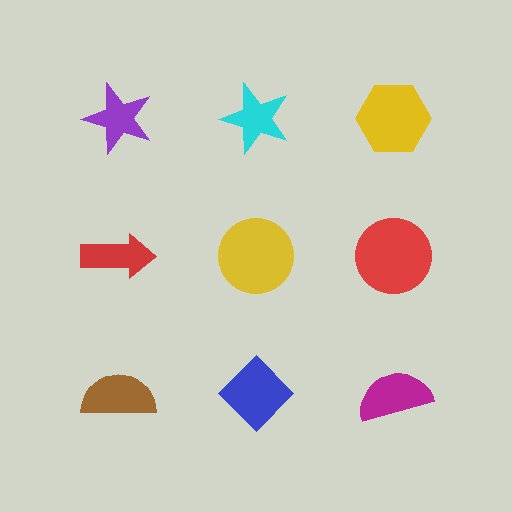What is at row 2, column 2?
A yellow circle.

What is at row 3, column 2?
A blue diamond.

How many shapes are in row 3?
3 shapes.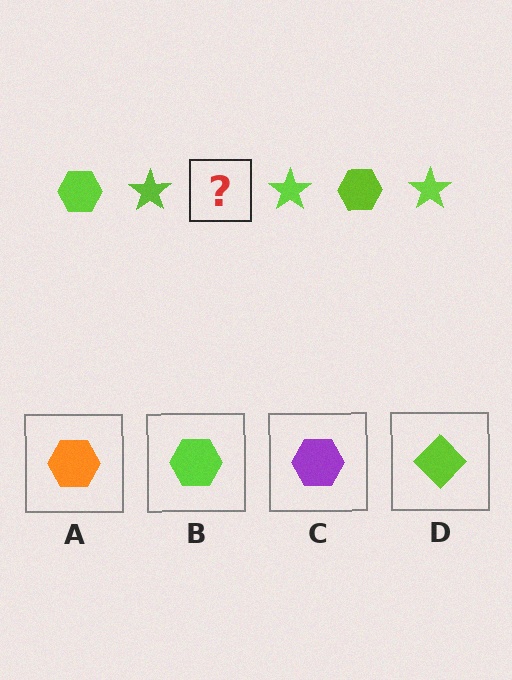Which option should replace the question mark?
Option B.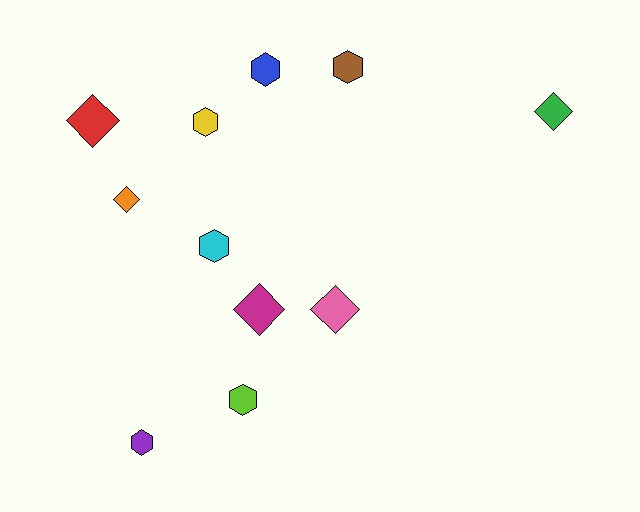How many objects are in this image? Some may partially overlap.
There are 11 objects.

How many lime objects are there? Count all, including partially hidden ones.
There is 1 lime object.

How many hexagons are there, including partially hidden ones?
There are 6 hexagons.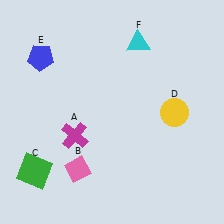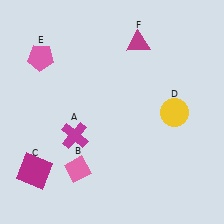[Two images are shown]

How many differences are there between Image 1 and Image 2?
There are 3 differences between the two images.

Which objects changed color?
C changed from green to magenta. E changed from blue to pink. F changed from cyan to magenta.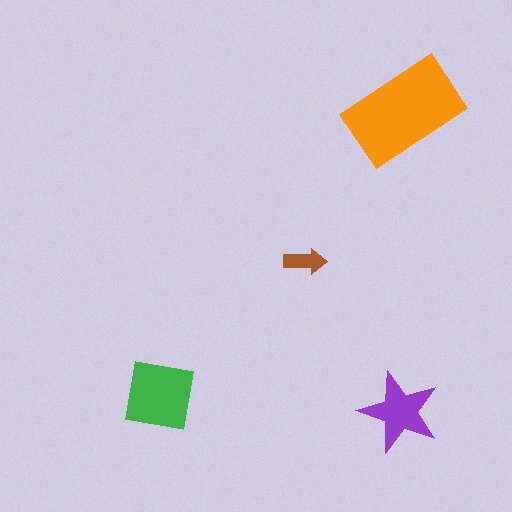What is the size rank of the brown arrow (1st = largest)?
4th.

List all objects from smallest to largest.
The brown arrow, the purple star, the green square, the orange rectangle.